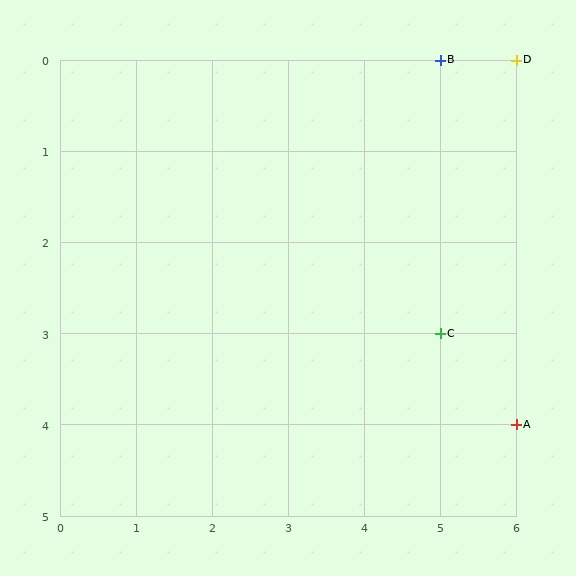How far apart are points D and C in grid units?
Points D and C are 1 column and 3 rows apart (about 3.2 grid units diagonally).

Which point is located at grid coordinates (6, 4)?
Point A is at (6, 4).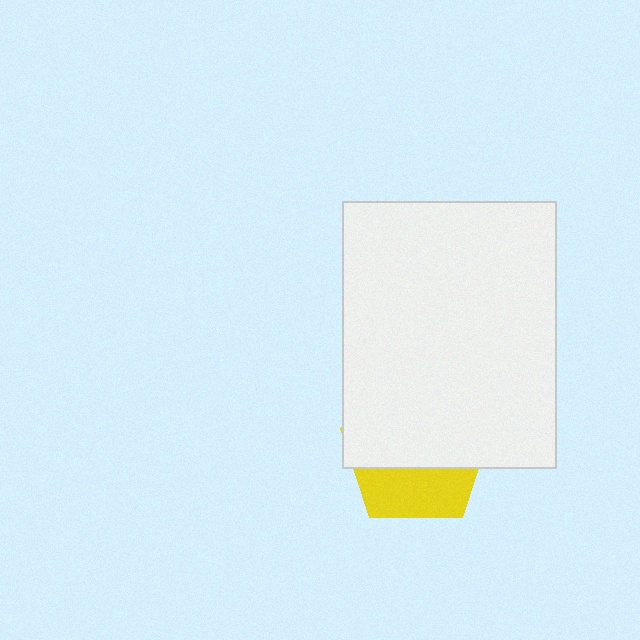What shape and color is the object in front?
The object in front is a white rectangle.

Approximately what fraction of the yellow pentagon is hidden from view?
Roughly 65% of the yellow pentagon is hidden behind the white rectangle.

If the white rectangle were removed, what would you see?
You would see the complete yellow pentagon.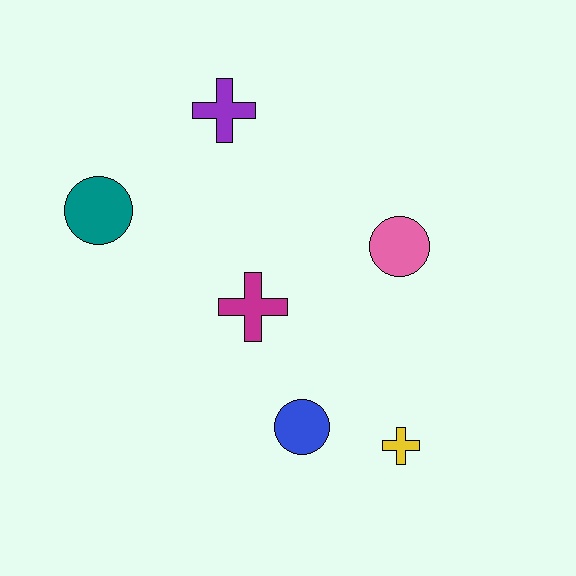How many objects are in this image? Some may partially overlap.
There are 6 objects.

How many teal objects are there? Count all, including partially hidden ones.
There is 1 teal object.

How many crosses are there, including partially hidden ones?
There are 3 crosses.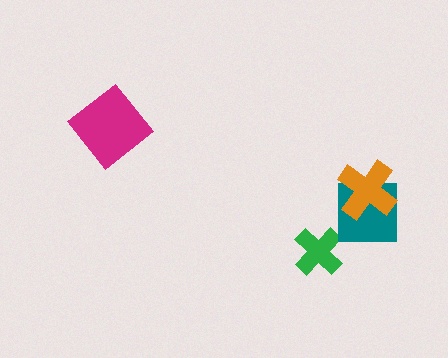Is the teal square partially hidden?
Yes, it is partially covered by another shape.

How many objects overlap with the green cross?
0 objects overlap with the green cross.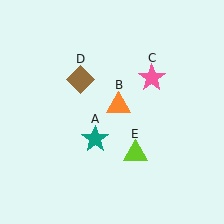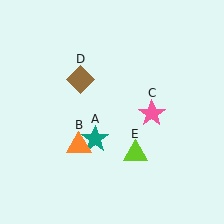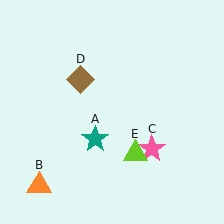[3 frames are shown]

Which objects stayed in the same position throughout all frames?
Teal star (object A) and brown diamond (object D) and lime triangle (object E) remained stationary.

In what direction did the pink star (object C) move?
The pink star (object C) moved down.